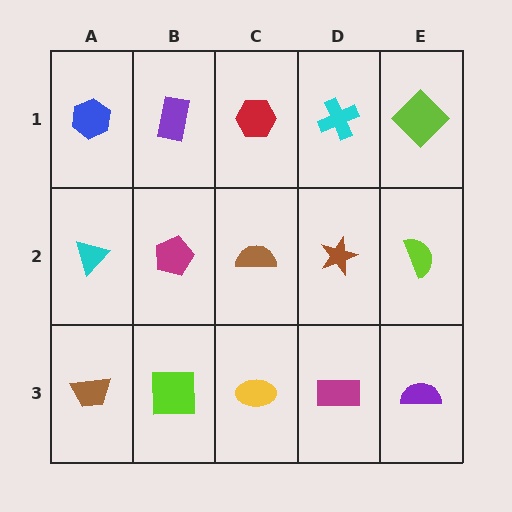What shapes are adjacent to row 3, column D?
A brown star (row 2, column D), a yellow ellipse (row 3, column C), a purple semicircle (row 3, column E).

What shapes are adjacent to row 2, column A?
A blue hexagon (row 1, column A), a brown trapezoid (row 3, column A), a magenta pentagon (row 2, column B).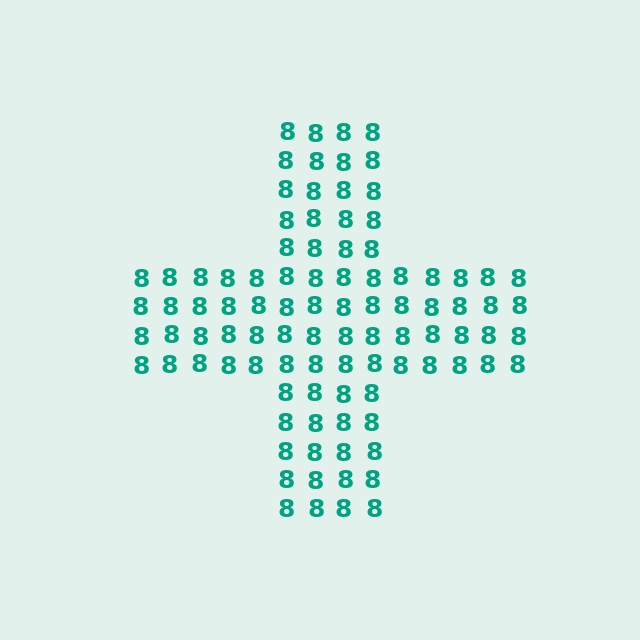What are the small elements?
The small elements are digit 8's.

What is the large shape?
The large shape is a cross.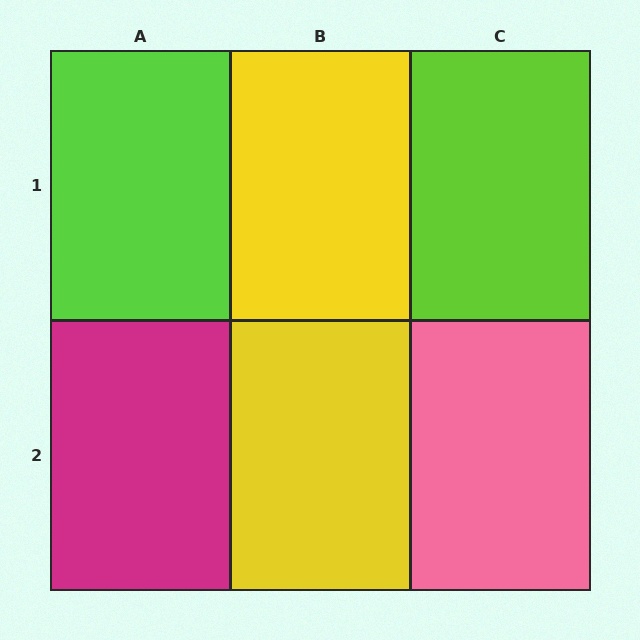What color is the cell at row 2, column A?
Magenta.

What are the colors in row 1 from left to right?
Lime, yellow, lime.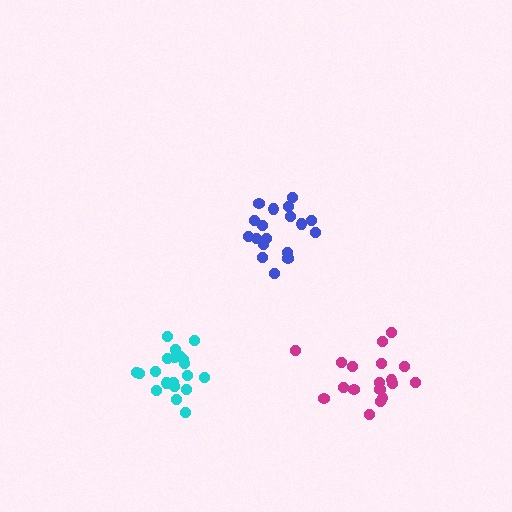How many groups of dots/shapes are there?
There are 3 groups.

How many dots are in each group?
Group 1: 18 dots, Group 2: 18 dots, Group 3: 20 dots (56 total).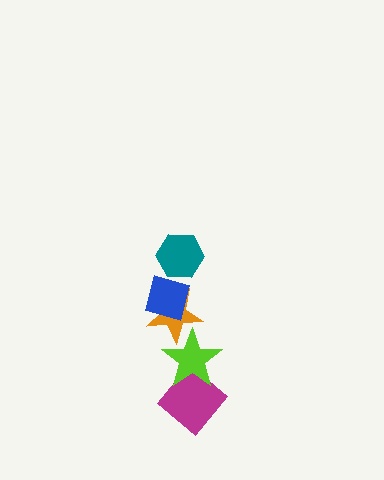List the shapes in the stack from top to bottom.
From top to bottom: the teal hexagon, the blue diamond, the orange star, the lime star, the magenta diamond.